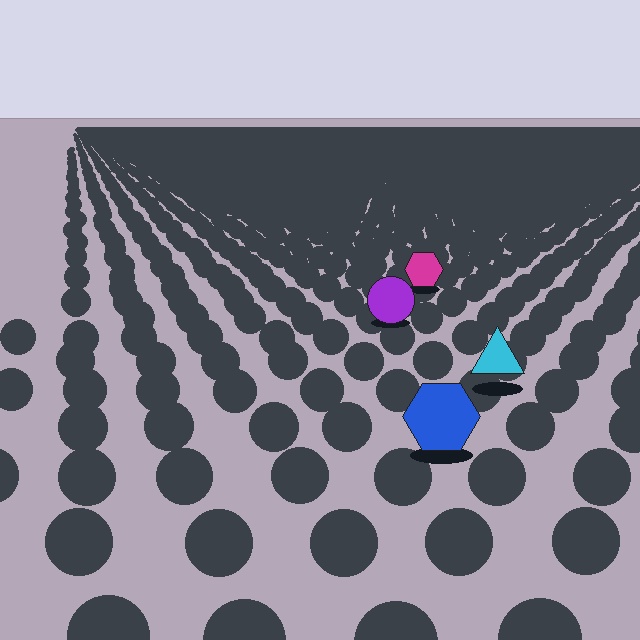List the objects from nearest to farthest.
From nearest to farthest: the blue hexagon, the cyan triangle, the purple circle, the magenta hexagon.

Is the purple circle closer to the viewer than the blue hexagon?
No. The blue hexagon is closer — you can tell from the texture gradient: the ground texture is coarser near it.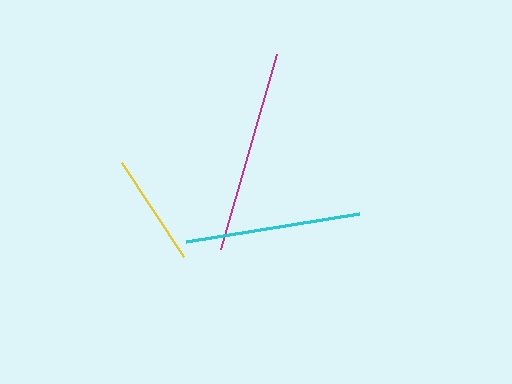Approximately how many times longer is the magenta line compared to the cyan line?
The magenta line is approximately 1.2 times the length of the cyan line.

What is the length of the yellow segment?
The yellow segment is approximately 113 pixels long.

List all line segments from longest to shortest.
From longest to shortest: magenta, cyan, yellow.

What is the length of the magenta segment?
The magenta segment is approximately 203 pixels long.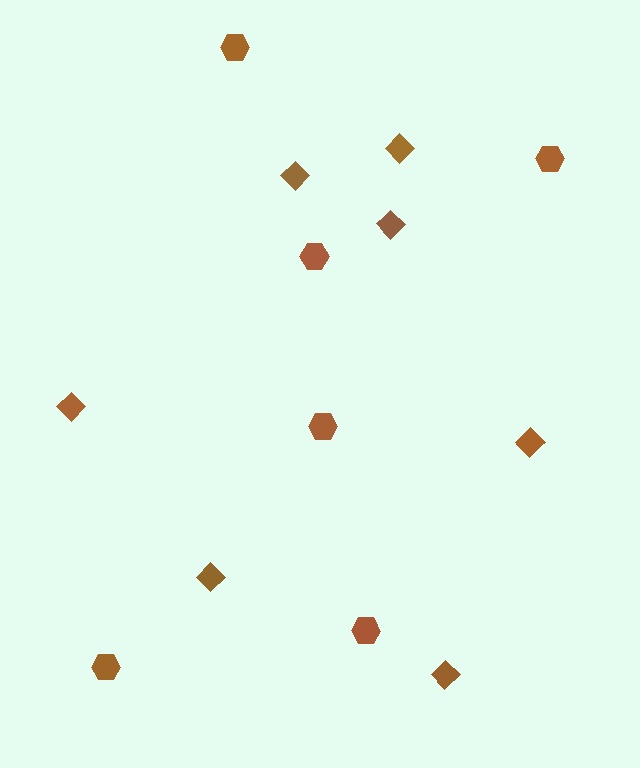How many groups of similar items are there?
There are 2 groups: one group of diamonds (7) and one group of hexagons (6).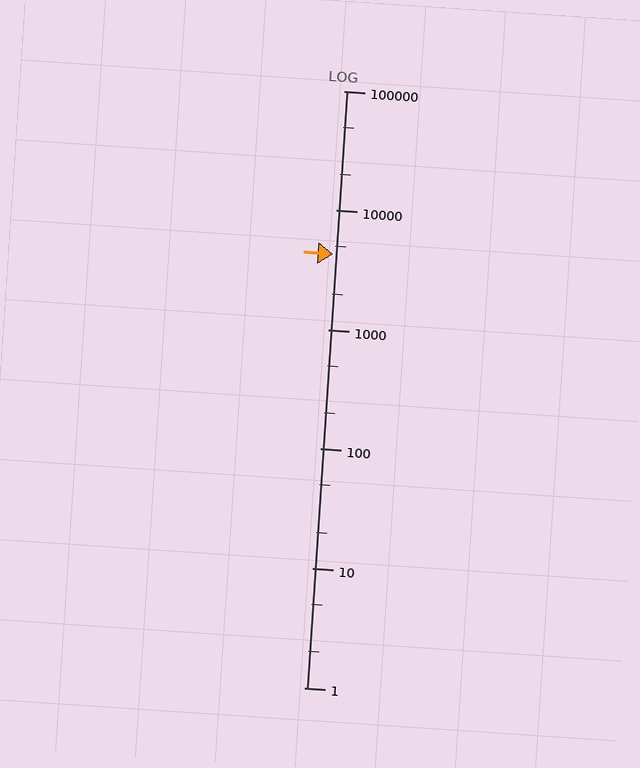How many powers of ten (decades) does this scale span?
The scale spans 5 decades, from 1 to 100000.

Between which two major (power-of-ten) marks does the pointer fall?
The pointer is between 1000 and 10000.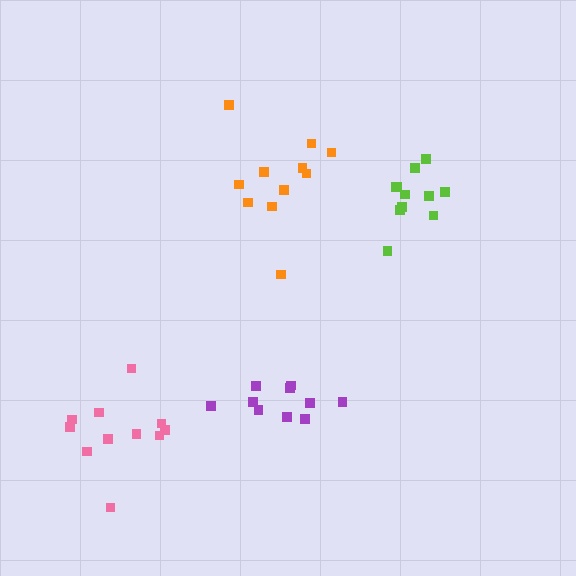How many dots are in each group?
Group 1: 11 dots, Group 2: 11 dots, Group 3: 10 dots, Group 4: 11 dots (43 total).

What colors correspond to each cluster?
The clusters are colored: orange, lime, purple, pink.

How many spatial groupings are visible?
There are 4 spatial groupings.